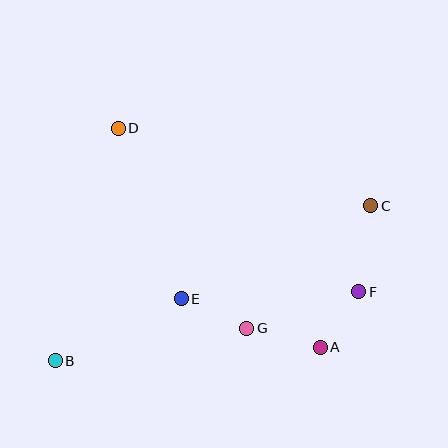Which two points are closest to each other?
Points A and F are closest to each other.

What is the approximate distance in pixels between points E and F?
The distance between E and F is approximately 177 pixels.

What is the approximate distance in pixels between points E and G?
The distance between E and G is approximately 72 pixels.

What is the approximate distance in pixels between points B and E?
The distance between B and E is approximately 141 pixels.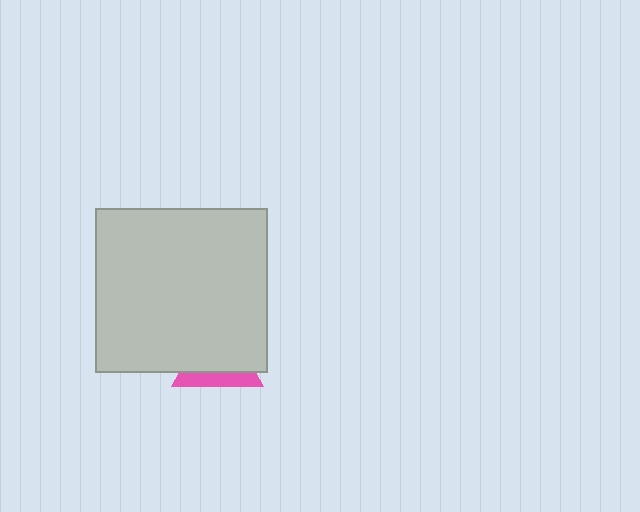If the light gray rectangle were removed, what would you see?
You would see the complete pink triangle.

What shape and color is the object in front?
The object in front is a light gray rectangle.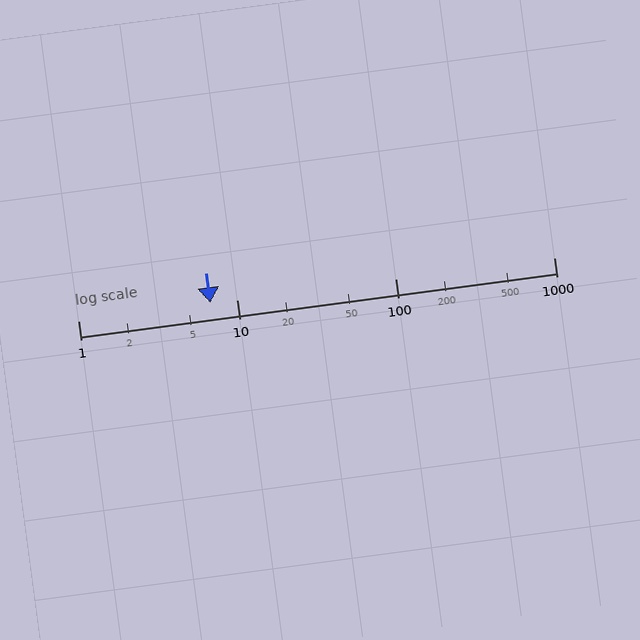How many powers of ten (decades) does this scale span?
The scale spans 3 decades, from 1 to 1000.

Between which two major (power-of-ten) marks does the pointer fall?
The pointer is between 1 and 10.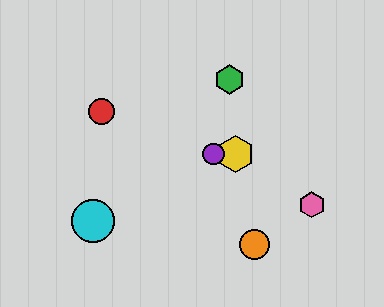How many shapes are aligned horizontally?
3 shapes (the blue diamond, the yellow hexagon, the purple circle) are aligned horizontally.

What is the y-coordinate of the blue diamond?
The blue diamond is at y≈154.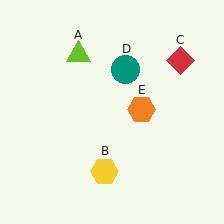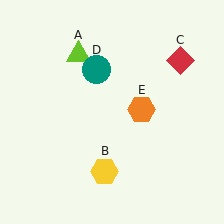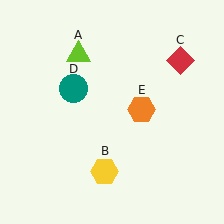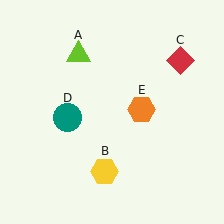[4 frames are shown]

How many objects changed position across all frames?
1 object changed position: teal circle (object D).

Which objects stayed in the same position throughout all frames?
Lime triangle (object A) and yellow hexagon (object B) and red diamond (object C) and orange hexagon (object E) remained stationary.